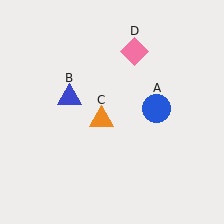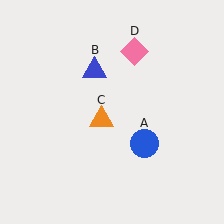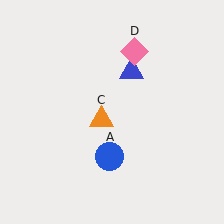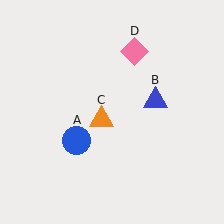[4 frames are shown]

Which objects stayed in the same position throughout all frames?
Orange triangle (object C) and pink diamond (object D) remained stationary.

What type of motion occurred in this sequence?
The blue circle (object A), blue triangle (object B) rotated clockwise around the center of the scene.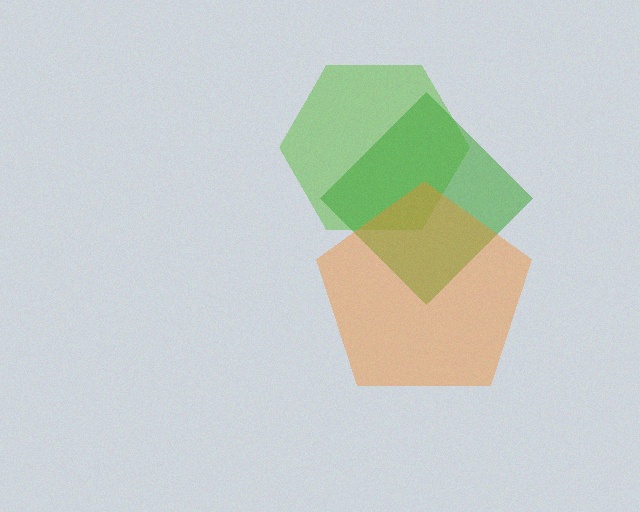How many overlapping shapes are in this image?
There are 3 overlapping shapes in the image.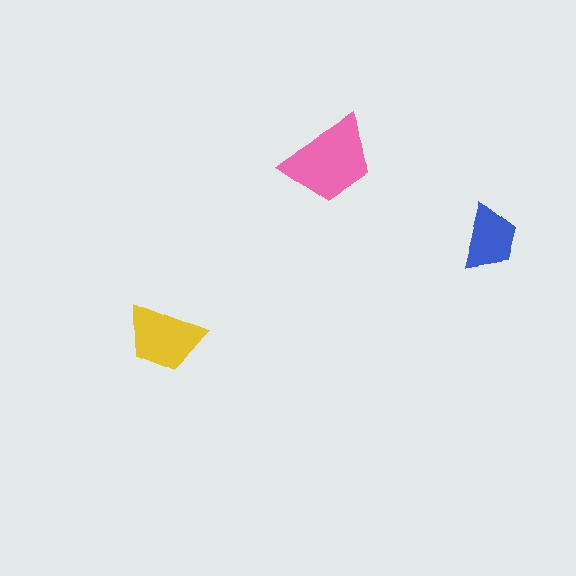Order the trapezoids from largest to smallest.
the pink one, the yellow one, the blue one.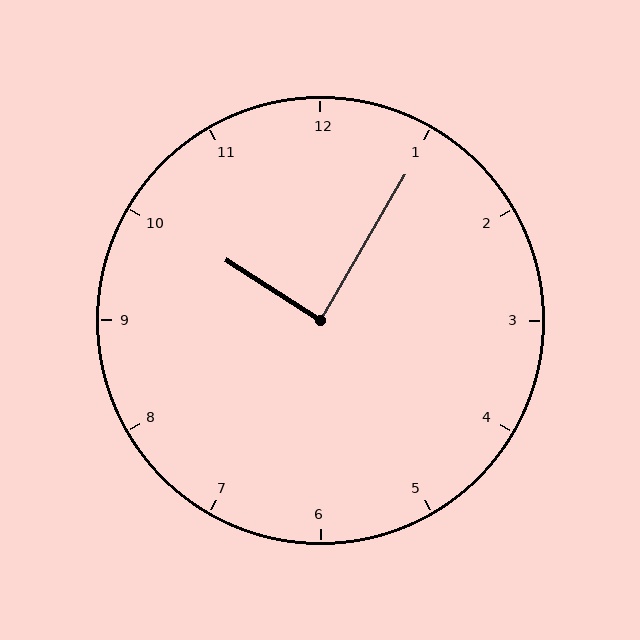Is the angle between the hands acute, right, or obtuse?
It is right.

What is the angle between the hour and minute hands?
Approximately 88 degrees.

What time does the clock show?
10:05.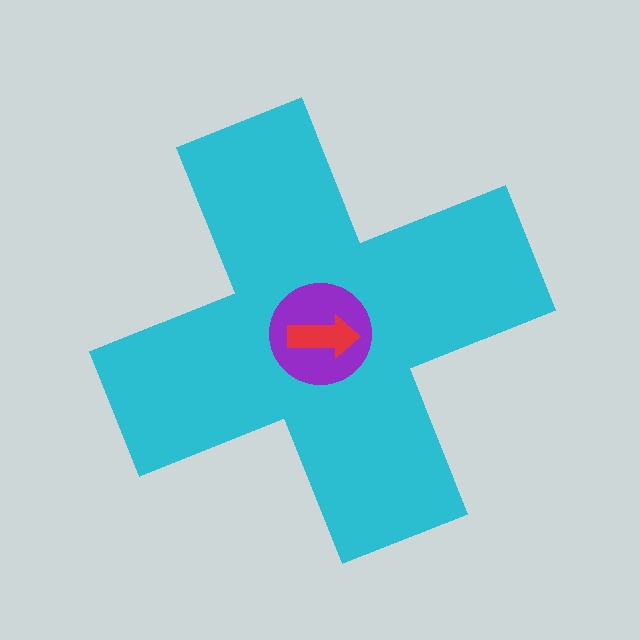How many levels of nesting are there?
3.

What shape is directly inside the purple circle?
The red arrow.